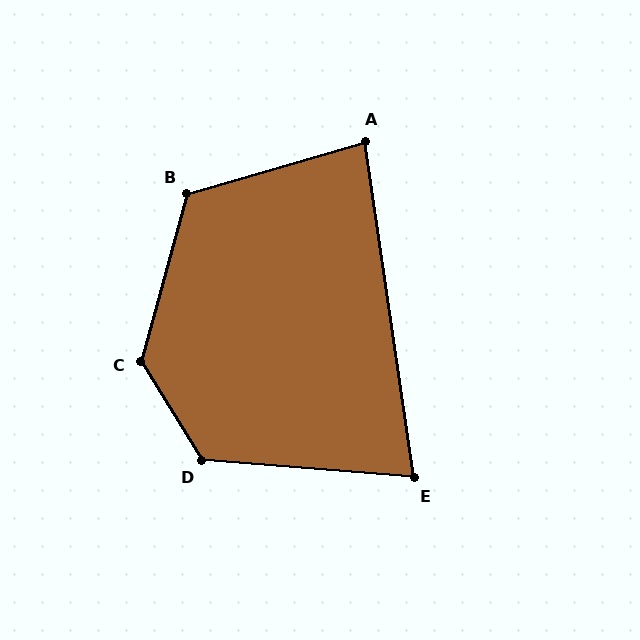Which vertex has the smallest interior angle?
E, at approximately 77 degrees.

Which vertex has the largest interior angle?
C, at approximately 133 degrees.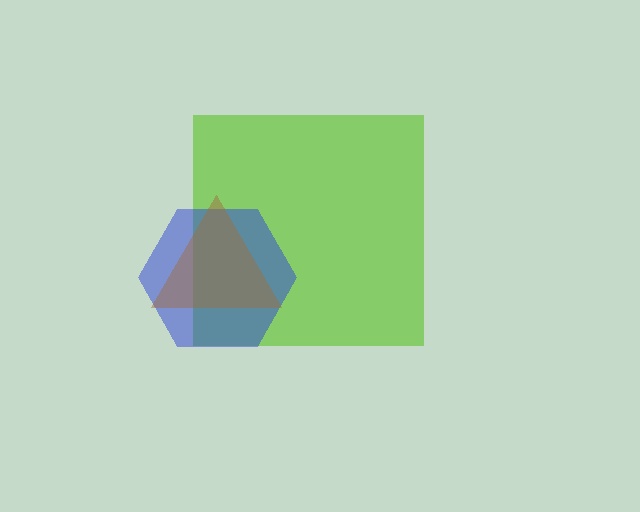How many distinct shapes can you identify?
There are 3 distinct shapes: a lime square, a blue hexagon, a brown triangle.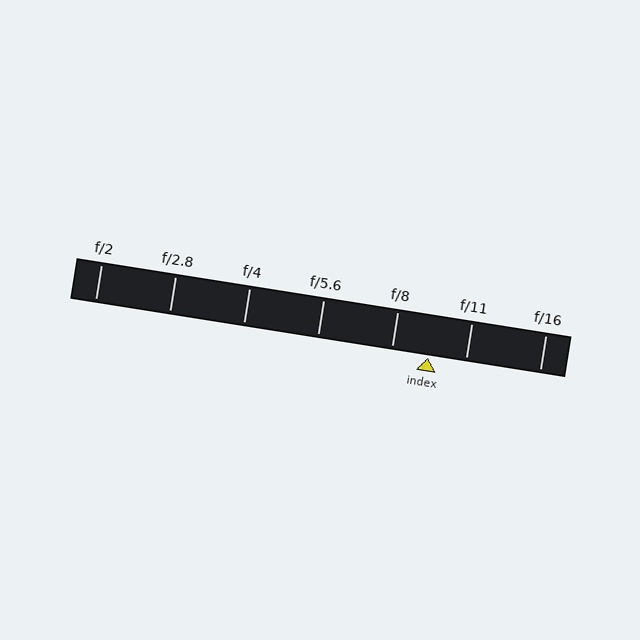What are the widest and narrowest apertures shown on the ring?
The widest aperture shown is f/2 and the narrowest is f/16.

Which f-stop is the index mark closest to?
The index mark is closest to f/11.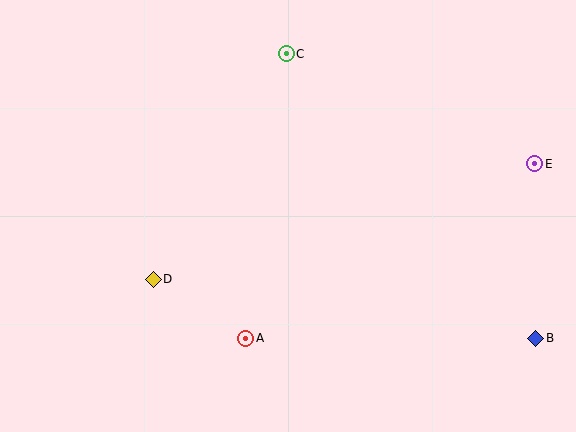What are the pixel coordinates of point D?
Point D is at (153, 279).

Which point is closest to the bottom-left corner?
Point D is closest to the bottom-left corner.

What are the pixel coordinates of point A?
Point A is at (246, 338).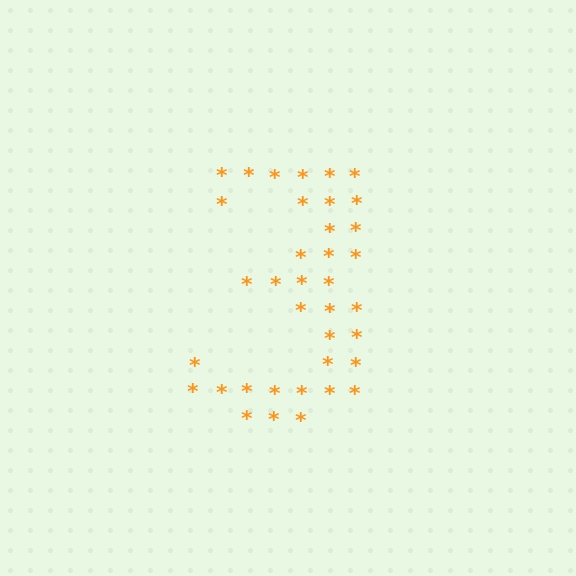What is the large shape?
The large shape is the digit 3.